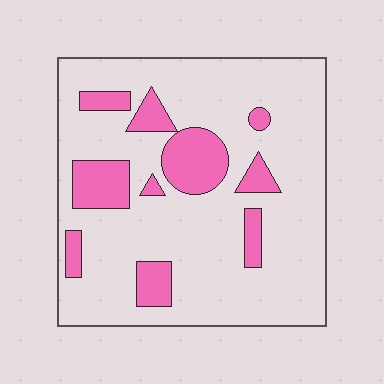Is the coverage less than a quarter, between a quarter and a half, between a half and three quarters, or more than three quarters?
Less than a quarter.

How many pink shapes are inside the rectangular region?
10.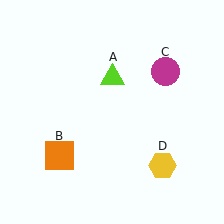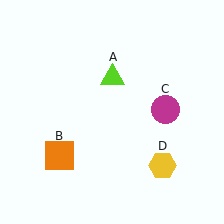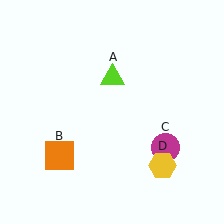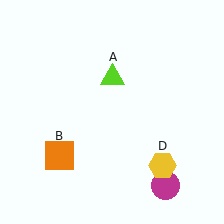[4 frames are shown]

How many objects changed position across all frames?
1 object changed position: magenta circle (object C).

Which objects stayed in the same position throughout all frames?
Lime triangle (object A) and orange square (object B) and yellow hexagon (object D) remained stationary.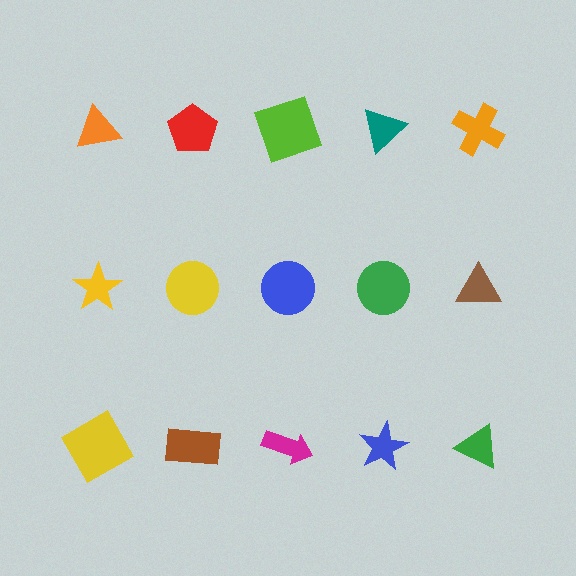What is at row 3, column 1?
A yellow square.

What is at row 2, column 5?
A brown triangle.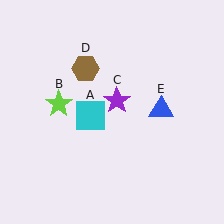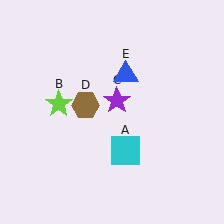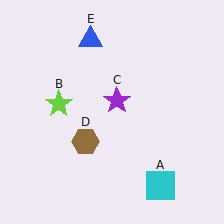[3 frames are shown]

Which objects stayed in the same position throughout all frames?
Lime star (object B) and purple star (object C) remained stationary.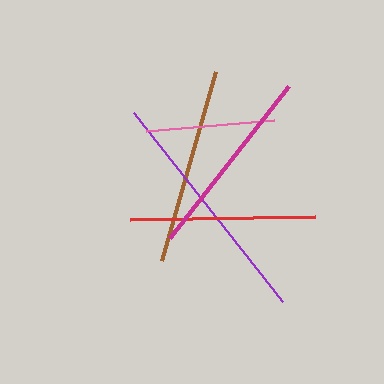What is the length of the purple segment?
The purple segment is approximately 241 pixels long.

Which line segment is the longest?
The purple line is the longest at approximately 241 pixels.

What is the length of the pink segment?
The pink segment is approximately 128 pixels long.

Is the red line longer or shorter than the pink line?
The red line is longer than the pink line.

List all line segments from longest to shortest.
From longest to shortest: purple, brown, magenta, red, pink.